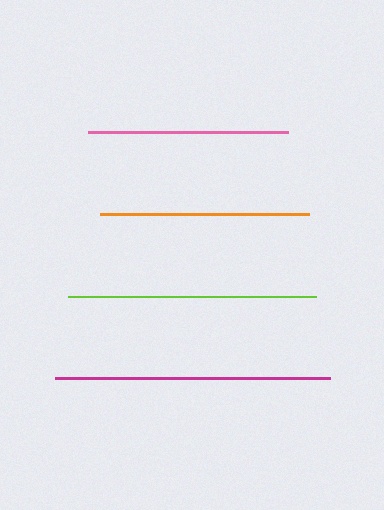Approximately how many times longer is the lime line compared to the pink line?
The lime line is approximately 1.2 times the length of the pink line.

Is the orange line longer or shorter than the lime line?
The lime line is longer than the orange line.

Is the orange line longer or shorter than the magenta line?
The magenta line is longer than the orange line.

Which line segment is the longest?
The magenta line is the longest at approximately 275 pixels.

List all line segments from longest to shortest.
From longest to shortest: magenta, lime, orange, pink.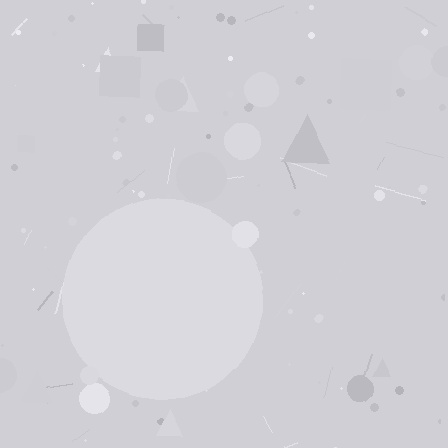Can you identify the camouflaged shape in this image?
The camouflaged shape is a circle.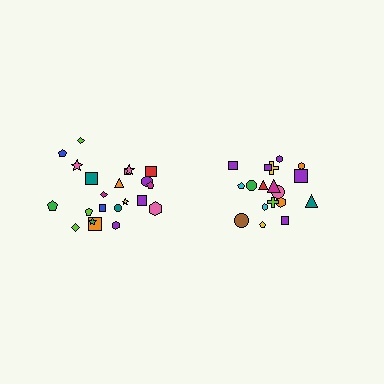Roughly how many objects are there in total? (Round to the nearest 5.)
Roughly 40 objects in total.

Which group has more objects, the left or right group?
The left group.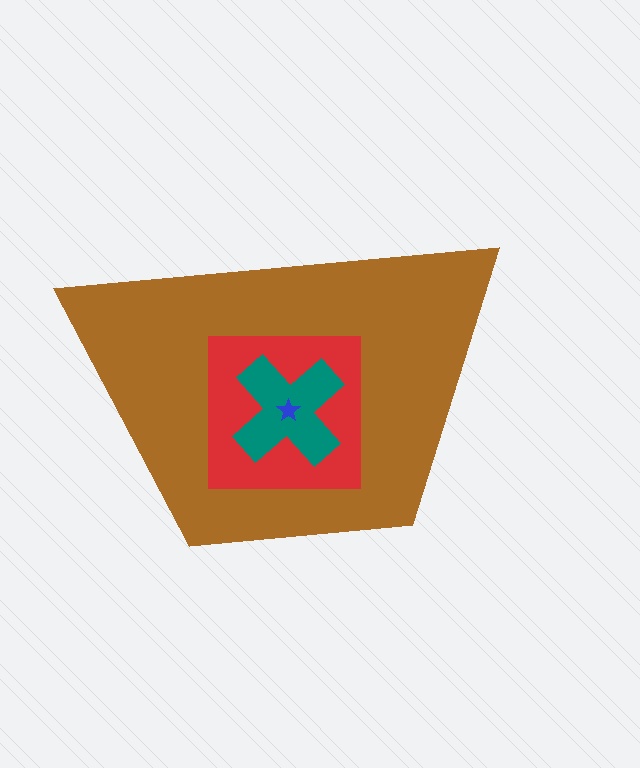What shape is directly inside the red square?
The teal cross.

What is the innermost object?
The blue star.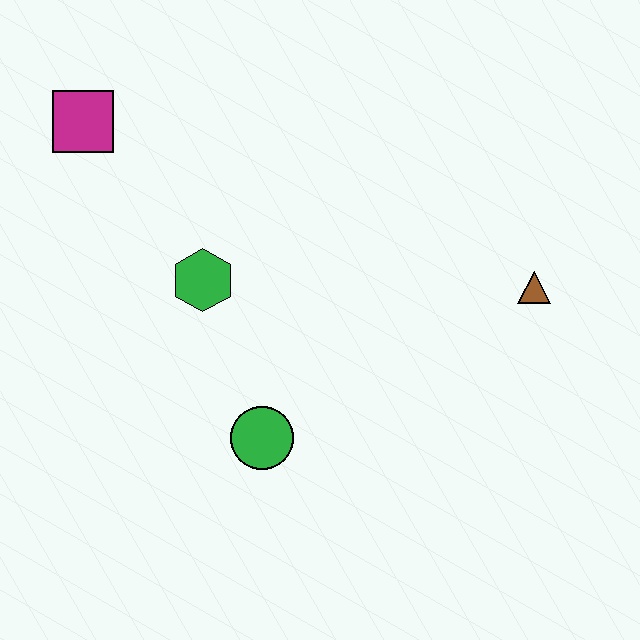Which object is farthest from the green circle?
The magenta square is farthest from the green circle.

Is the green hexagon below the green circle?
No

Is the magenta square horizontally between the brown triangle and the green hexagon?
No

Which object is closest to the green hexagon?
The green circle is closest to the green hexagon.